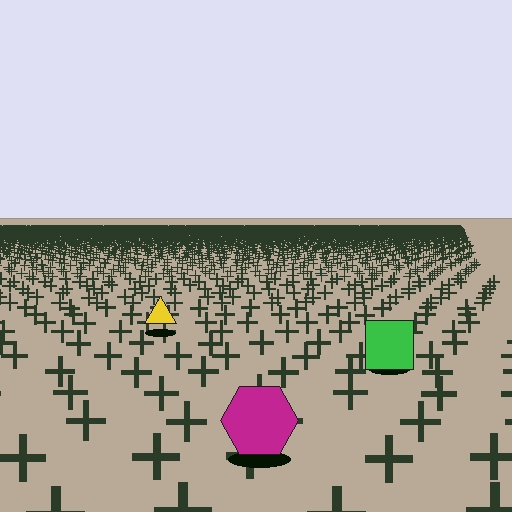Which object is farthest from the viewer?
The yellow triangle is farthest from the viewer. It appears smaller and the ground texture around it is denser.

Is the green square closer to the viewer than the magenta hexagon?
No. The magenta hexagon is closer — you can tell from the texture gradient: the ground texture is coarser near it.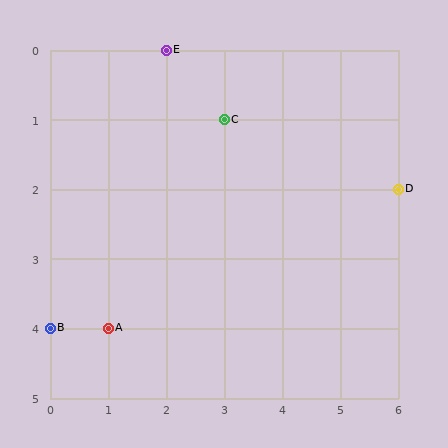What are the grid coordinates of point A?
Point A is at grid coordinates (1, 4).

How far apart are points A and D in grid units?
Points A and D are 5 columns and 2 rows apart (about 5.4 grid units diagonally).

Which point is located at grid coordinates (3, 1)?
Point C is at (3, 1).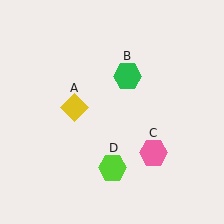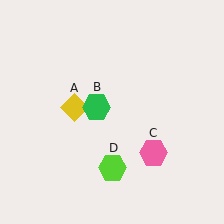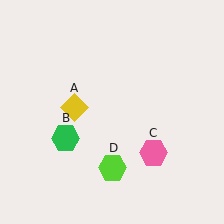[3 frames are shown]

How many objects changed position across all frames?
1 object changed position: green hexagon (object B).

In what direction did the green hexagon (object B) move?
The green hexagon (object B) moved down and to the left.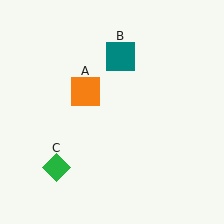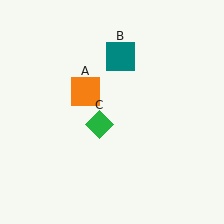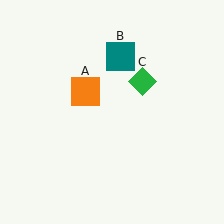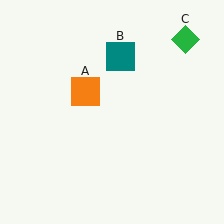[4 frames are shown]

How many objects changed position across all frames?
1 object changed position: green diamond (object C).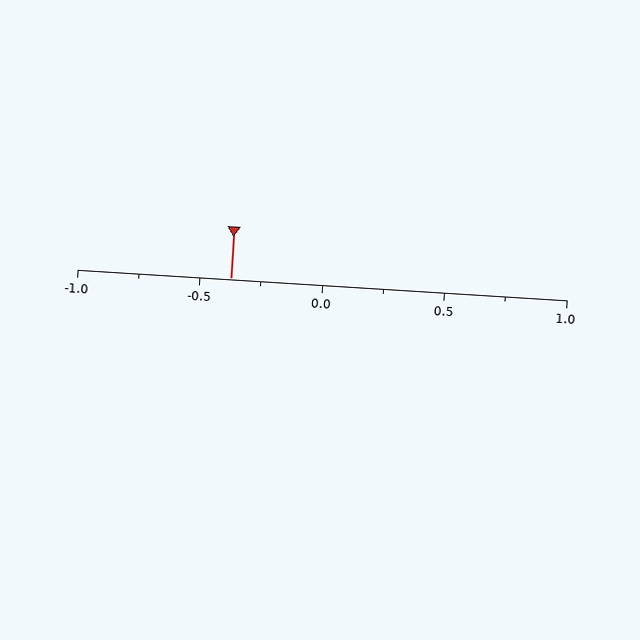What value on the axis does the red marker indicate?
The marker indicates approximately -0.38.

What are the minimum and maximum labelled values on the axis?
The axis runs from -1.0 to 1.0.